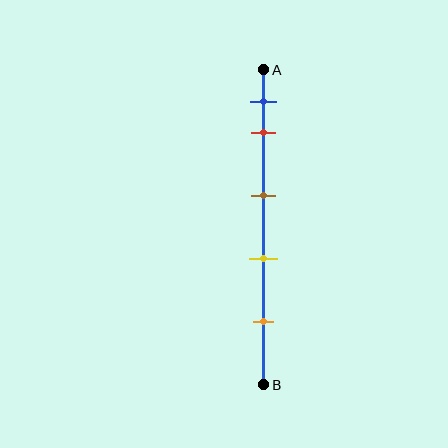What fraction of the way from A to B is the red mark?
The red mark is approximately 20% (0.2) of the way from A to B.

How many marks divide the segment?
There are 5 marks dividing the segment.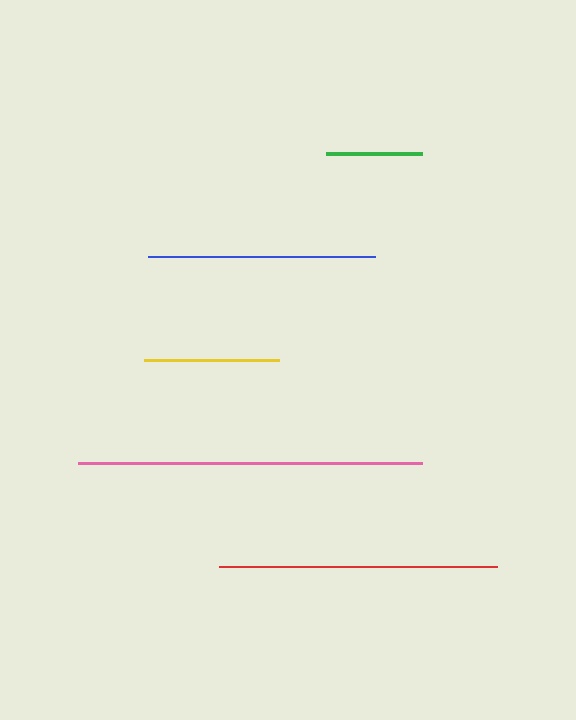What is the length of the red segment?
The red segment is approximately 278 pixels long.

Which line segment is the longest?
The pink line is the longest at approximately 344 pixels.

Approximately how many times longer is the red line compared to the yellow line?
The red line is approximately 2.1 times the length of the yellow line.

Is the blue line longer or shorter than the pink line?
The pink line is longer than the blue line.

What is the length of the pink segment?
The pink segment is approximately 344 pixels long.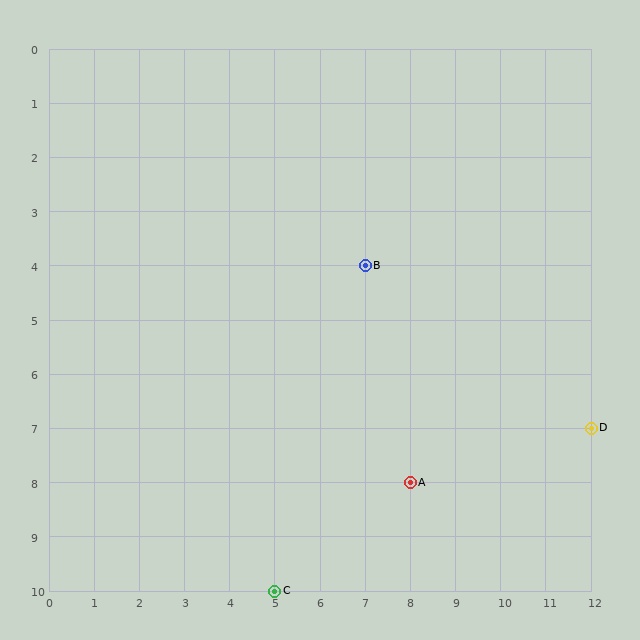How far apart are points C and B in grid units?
Points C and B are 2 columns and 6 rows apart (about 6.3 grid units diagonally).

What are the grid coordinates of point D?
Point D is at grid coordinates (12, 7).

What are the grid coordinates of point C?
Point C is at grid coordinates (5, 10).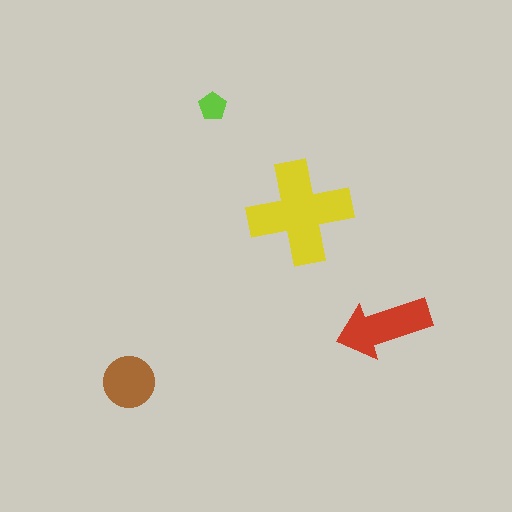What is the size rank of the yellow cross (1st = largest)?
1st.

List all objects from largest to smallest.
The yellow cross, the red arrow, the brown circle, the lime pentagon.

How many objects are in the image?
There are 4 objects in the image.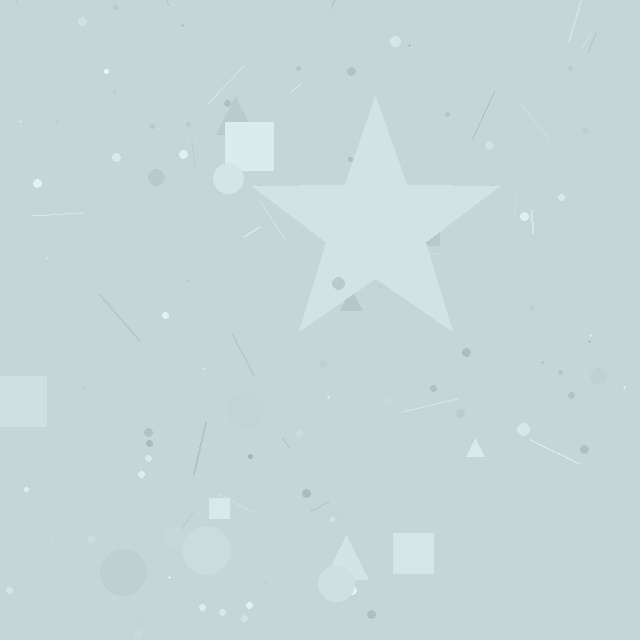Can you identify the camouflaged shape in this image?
The camouflaged shape is a star.